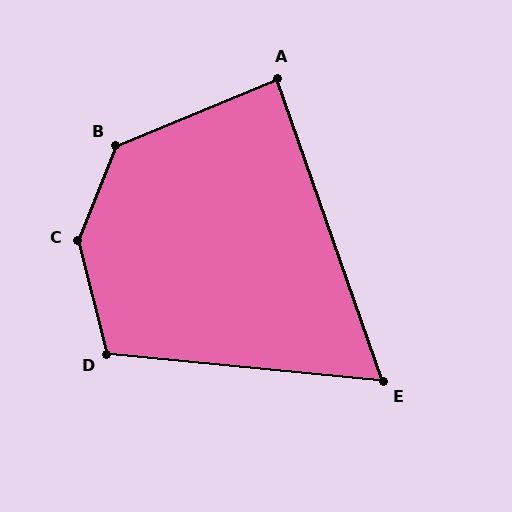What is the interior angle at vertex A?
Approximately 87 degrees (approximately right).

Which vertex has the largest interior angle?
C, at approximately 144 degrees.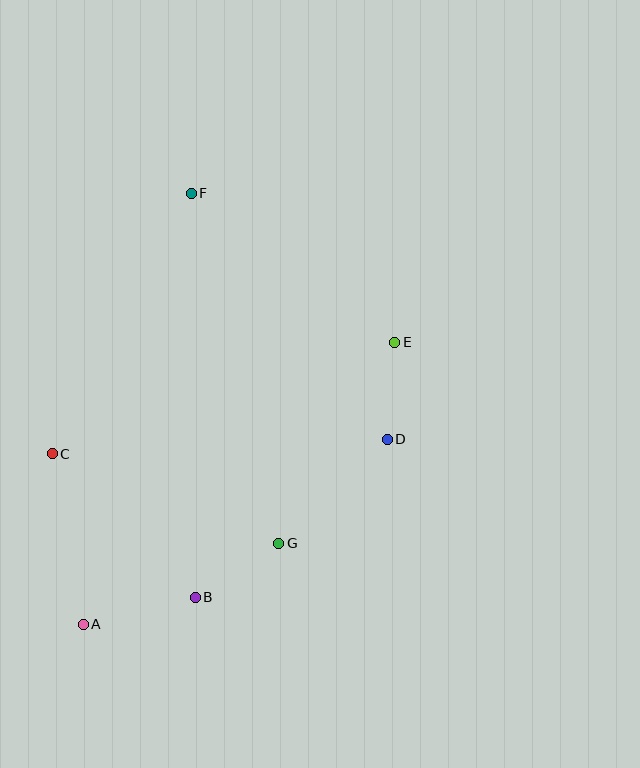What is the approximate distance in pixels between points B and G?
The distance between B and G is approximately 99 pixels.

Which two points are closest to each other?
Points D and E are closest to each other.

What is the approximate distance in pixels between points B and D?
The distance between B and D is approximately 248 pixels.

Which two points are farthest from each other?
Points A and F are farthest from each other.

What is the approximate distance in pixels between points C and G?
The distance between C and G is approximately 243 pixels.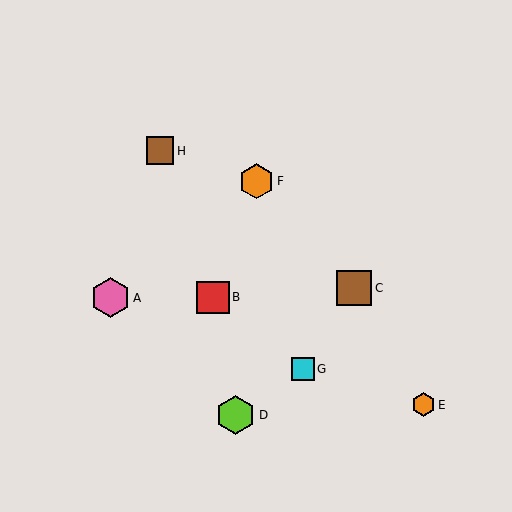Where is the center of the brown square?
The center of the brown square is at (354, 288).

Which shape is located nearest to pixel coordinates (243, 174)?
The orange hexagon (labeled F) at (257, 181) is nearest to that location.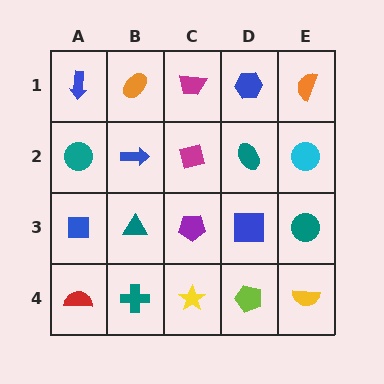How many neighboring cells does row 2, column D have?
4.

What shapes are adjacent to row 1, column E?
A cyan circle (row 2, column E), a blue hexagon (row 1, column D).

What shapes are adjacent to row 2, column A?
A blue arrow (row 1, column A), a blue square (row 3, column A), a blue arrow (row 2, column B).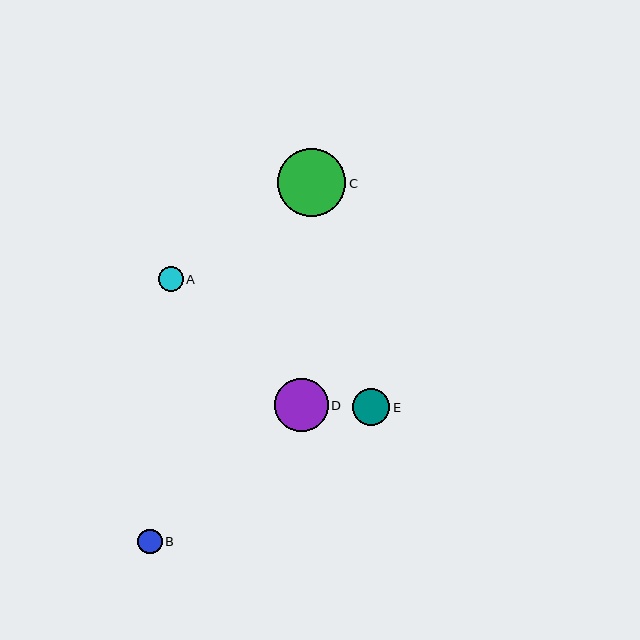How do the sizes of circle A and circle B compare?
Circle A and circle B are approximately the same size.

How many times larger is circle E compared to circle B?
Circle E is approximately 1.5 times the size of circle B.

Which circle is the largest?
Circle C is the largest with a size of approximately 69 pixels.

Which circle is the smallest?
Circle B is the smallest with a size of approximately 25 pixels.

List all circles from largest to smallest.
From largest to smallest: C, D, E, A, B.